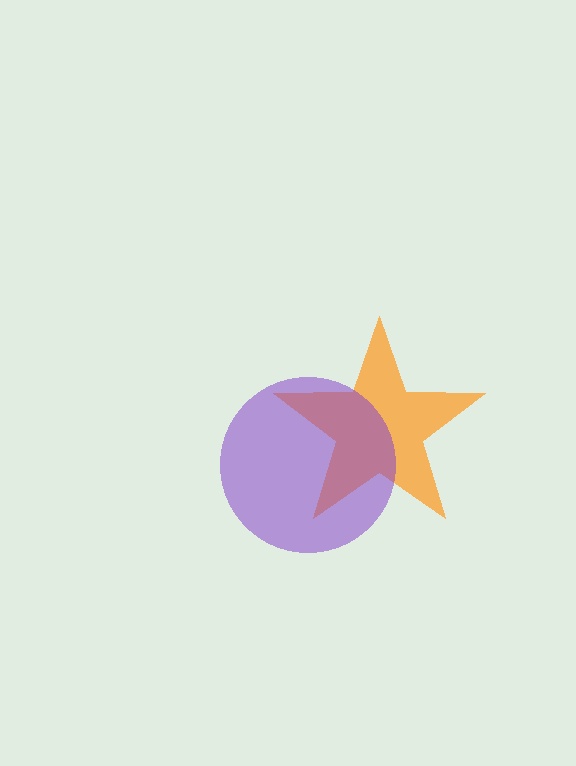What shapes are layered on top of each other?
The layered shapes are: an orange star, a purple circle.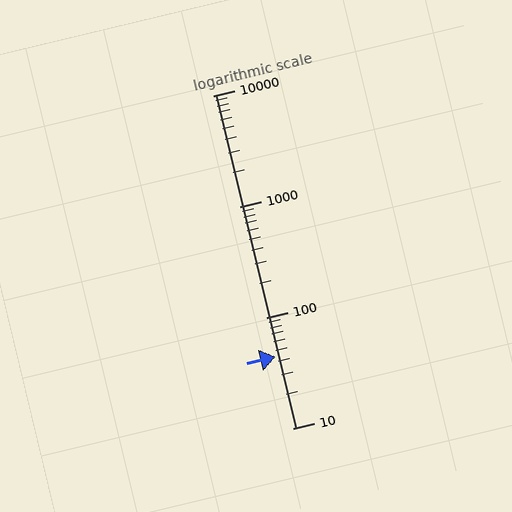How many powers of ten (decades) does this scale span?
The scale spans 3 decades, from 10 to 10000.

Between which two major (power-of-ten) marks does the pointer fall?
The pointer is between 10 and 100.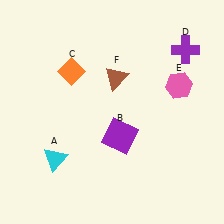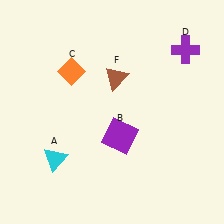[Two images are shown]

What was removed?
The pink hexagon (E) was removed in Image 2.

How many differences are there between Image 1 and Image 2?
There is 1 difference between the two images.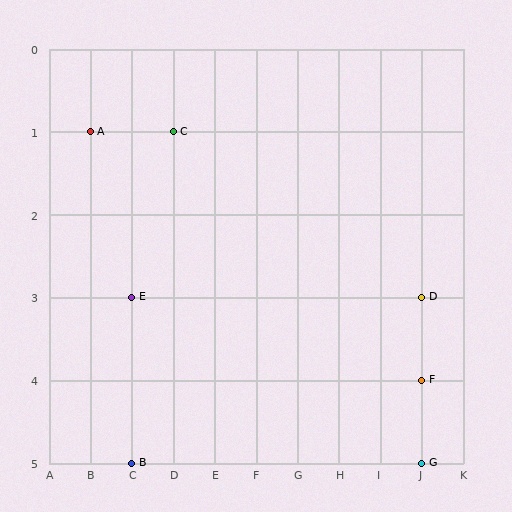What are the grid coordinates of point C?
Point C is at grid coordinates (D, 1).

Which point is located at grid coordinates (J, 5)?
Point G is at (J, 5).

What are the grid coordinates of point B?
Point B is at grid coordinates (C, 5).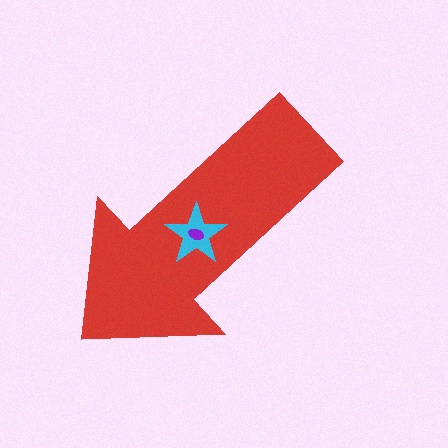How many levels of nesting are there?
3.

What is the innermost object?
The purple ellipse.